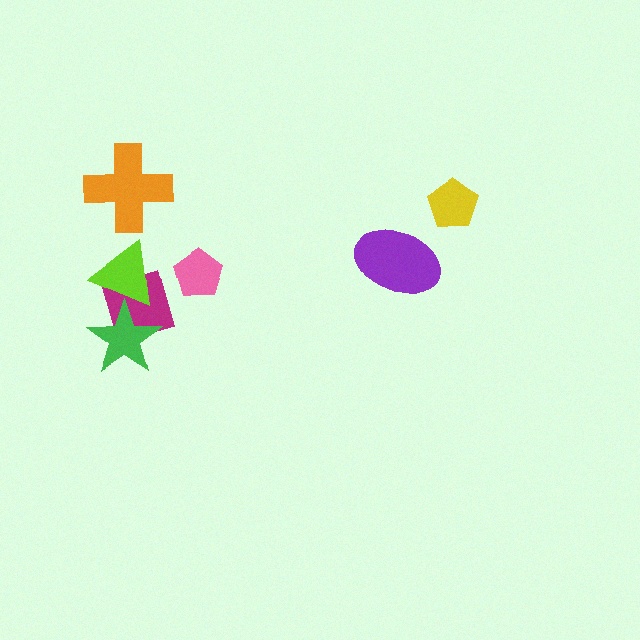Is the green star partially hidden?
No, no other shape covers it.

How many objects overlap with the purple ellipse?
0 objects overlap with the purple ellipse.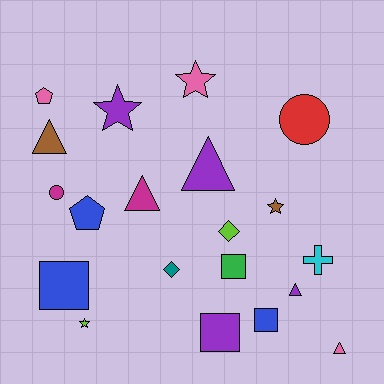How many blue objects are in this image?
There are 3 blue objects.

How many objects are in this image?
There are 20 objects.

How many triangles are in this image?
There are 5 triangles.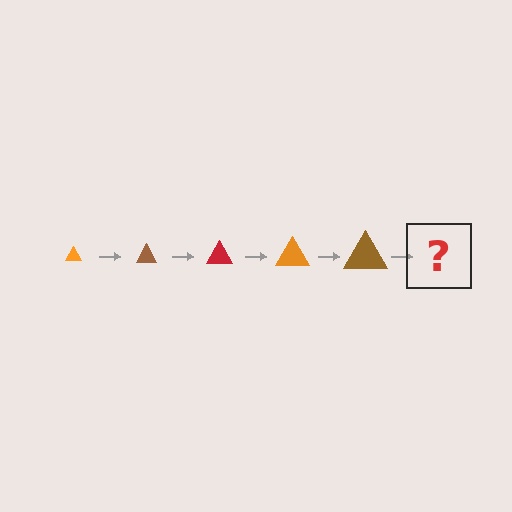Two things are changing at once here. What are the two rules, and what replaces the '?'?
The two rules are that the triangle grows larger each step and the color cycles through orange, brown, and red. The '?' should be a red triangle, larger than the previous one.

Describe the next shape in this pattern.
It should be a red triangle, larger than the previous one.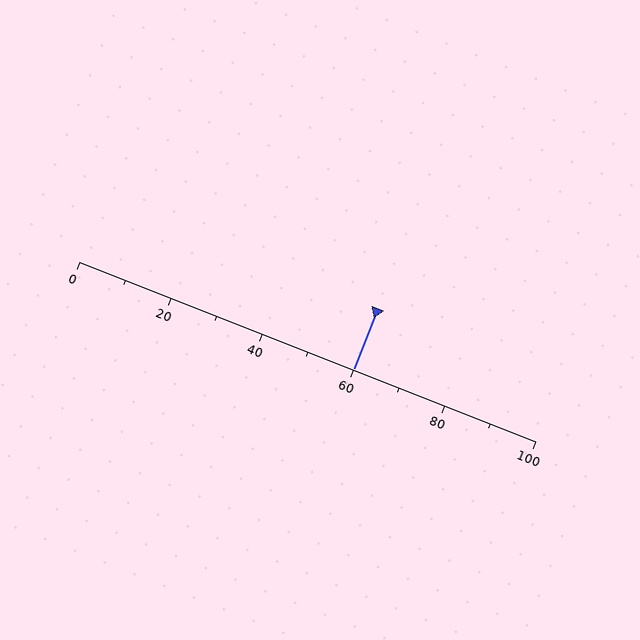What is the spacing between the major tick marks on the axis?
The major ticks are spaced 20 apart.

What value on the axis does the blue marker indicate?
The marker indicates approximately 60.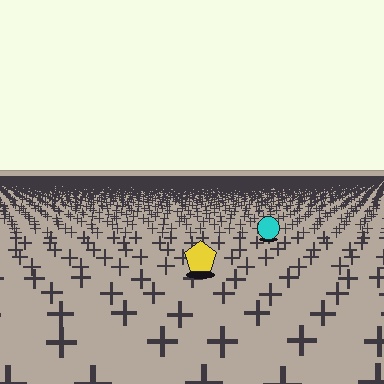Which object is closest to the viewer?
The yellow pentagon is closest. The texture marks near it are larger and more spread out.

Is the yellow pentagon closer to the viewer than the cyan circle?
Yes. The yellow pentagon is closer — you can tell from the texture gradient: the ground texture is coarser near it.